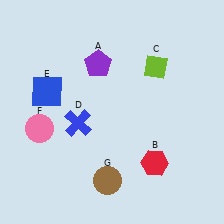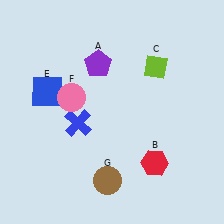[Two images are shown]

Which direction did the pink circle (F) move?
The pink circle (F) moved right.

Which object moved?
The pink circle (F) moved right.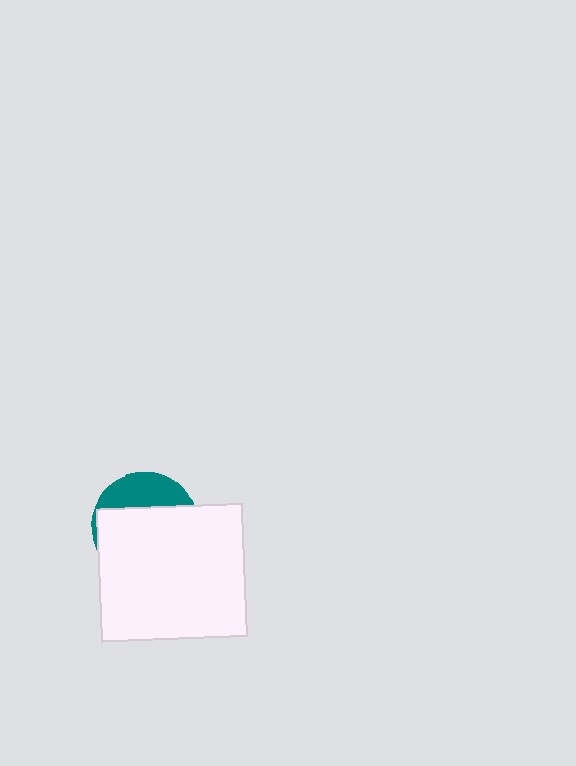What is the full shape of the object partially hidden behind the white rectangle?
The partially hidden object is a teal circle.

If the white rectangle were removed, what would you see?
You would see the complete teal circle.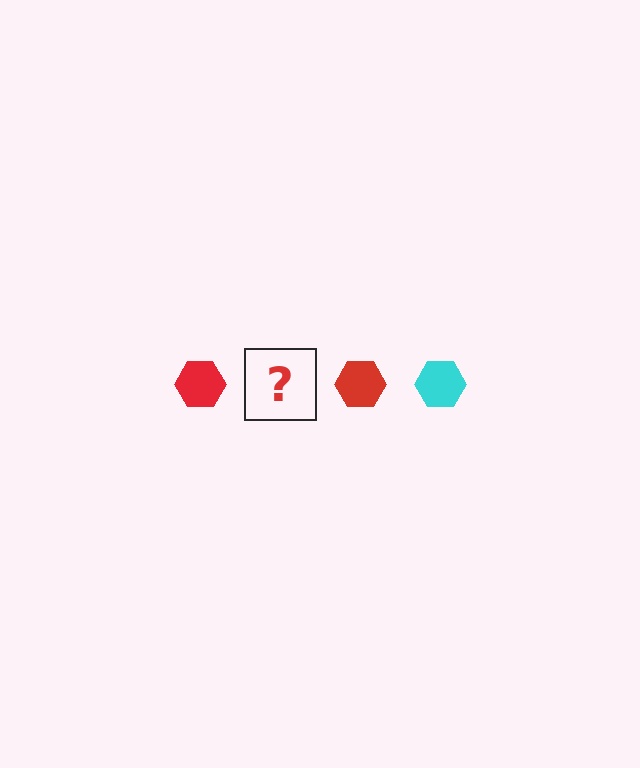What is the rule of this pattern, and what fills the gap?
The rule is that the pattern cycles through red, cyan hexagons. The gap should be filled with a cyan hexagon.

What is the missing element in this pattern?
The missing element is a cyan hexagon.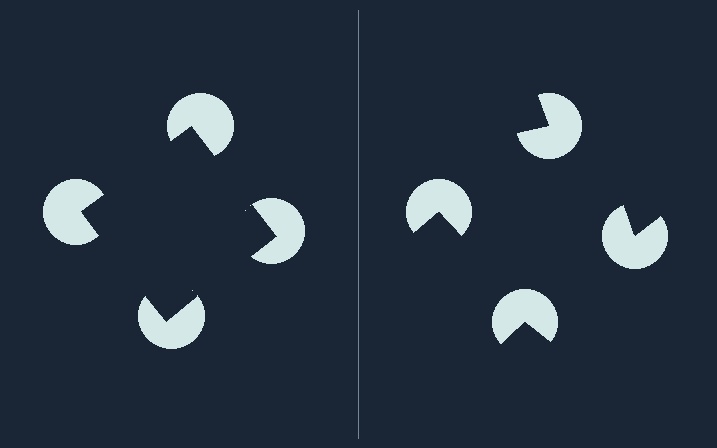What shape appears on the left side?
An illusory square.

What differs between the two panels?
The pac-man discs are positioned identically on both sides; only the wedge orientations differ. On the left they align to a square; on the right they are misaligned.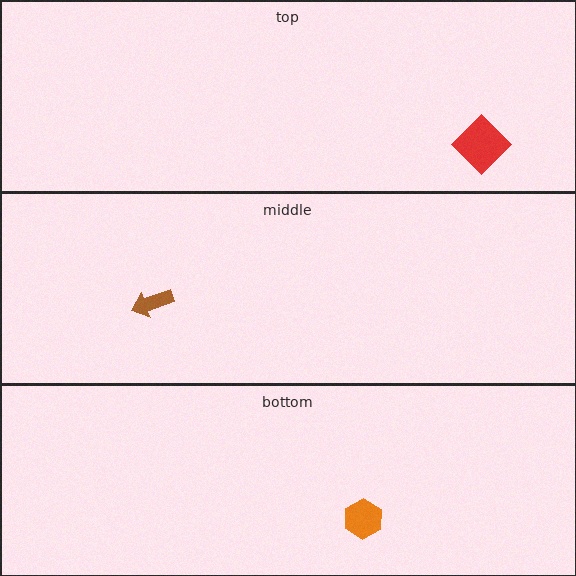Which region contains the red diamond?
The top region.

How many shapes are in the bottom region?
1.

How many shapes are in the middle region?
1.